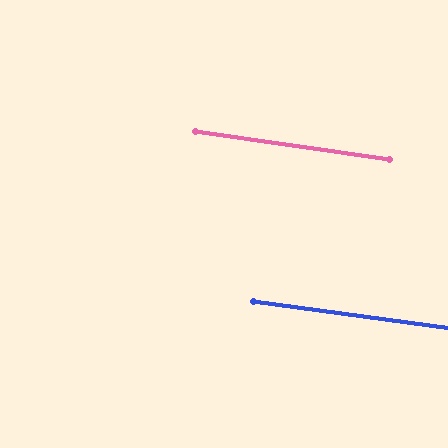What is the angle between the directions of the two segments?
Approximately 0 degrees.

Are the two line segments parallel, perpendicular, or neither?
Parallel — their directions differ by only 0.4°.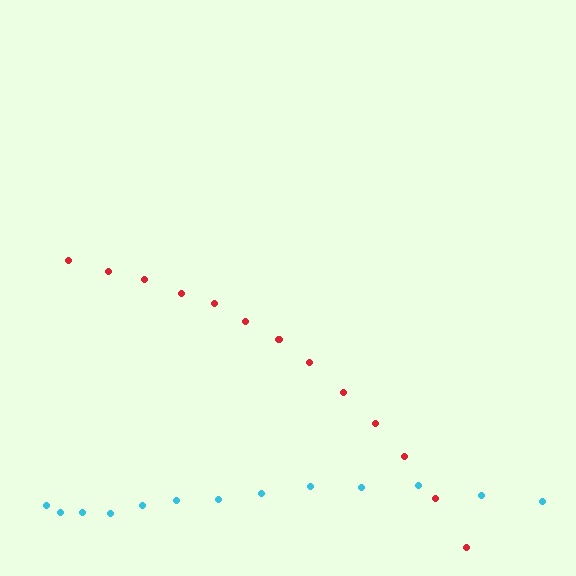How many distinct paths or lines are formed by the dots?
There are 2 distinct paths.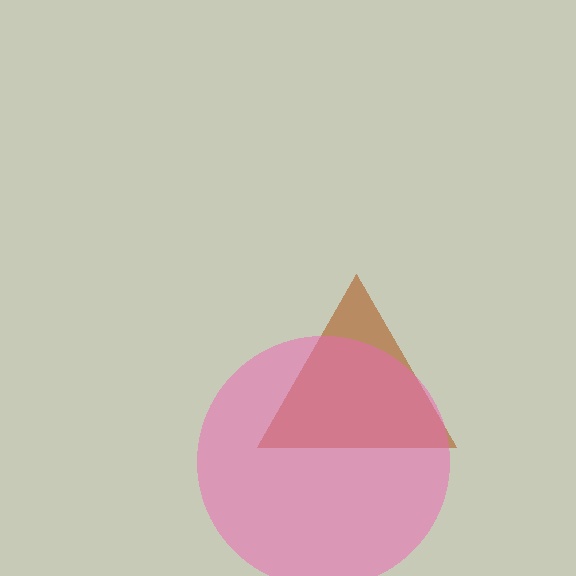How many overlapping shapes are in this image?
There are 2 overlapping shapes in the image.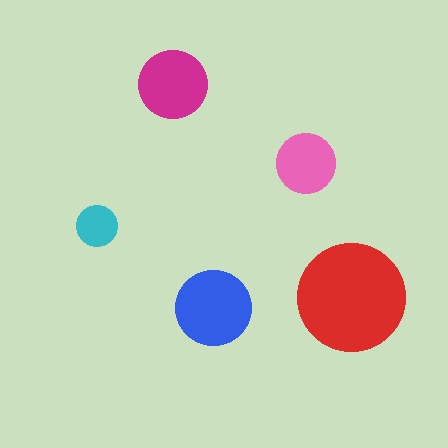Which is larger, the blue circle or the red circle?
The red one.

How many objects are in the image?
There are 5 objects in the image.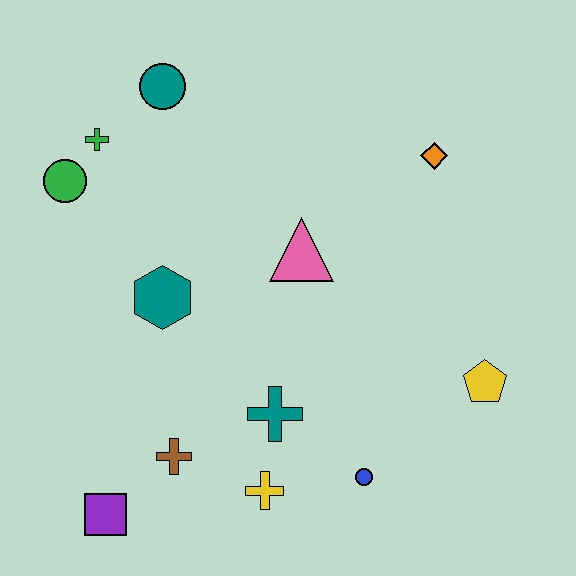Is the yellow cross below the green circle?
Yes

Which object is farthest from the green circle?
The yellow pentagon is farthest from the green circle.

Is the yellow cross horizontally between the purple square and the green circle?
No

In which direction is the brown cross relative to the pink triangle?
The brown cross is below the pink triangle.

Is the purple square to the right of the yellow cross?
No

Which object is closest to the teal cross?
The yellow cross is closest to the teal cross.